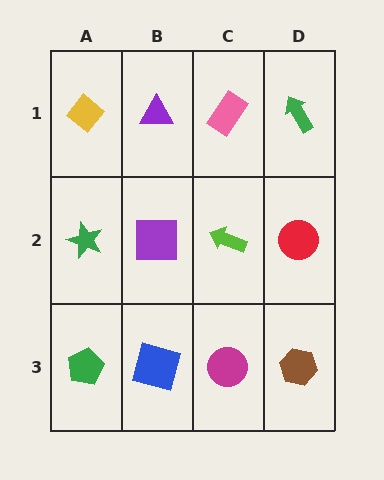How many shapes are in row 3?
4 shapes.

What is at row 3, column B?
A blue square.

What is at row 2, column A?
A green star.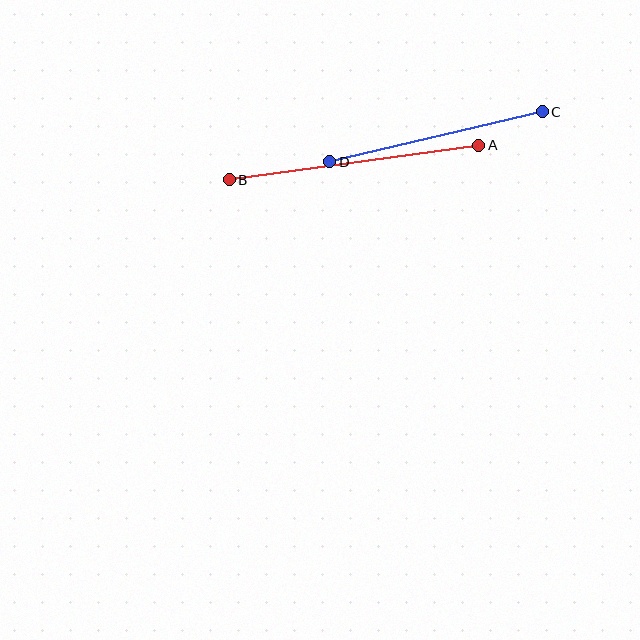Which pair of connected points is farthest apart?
Points A and B are farthest apart.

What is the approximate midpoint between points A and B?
The midpoint is at approximately (354, 162) pixels.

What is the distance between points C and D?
The distance is approximately 218 pixels.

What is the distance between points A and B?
The distance is approximately 252 pixels.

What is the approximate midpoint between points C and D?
The midpoint is at approximately (436, 137) pixels.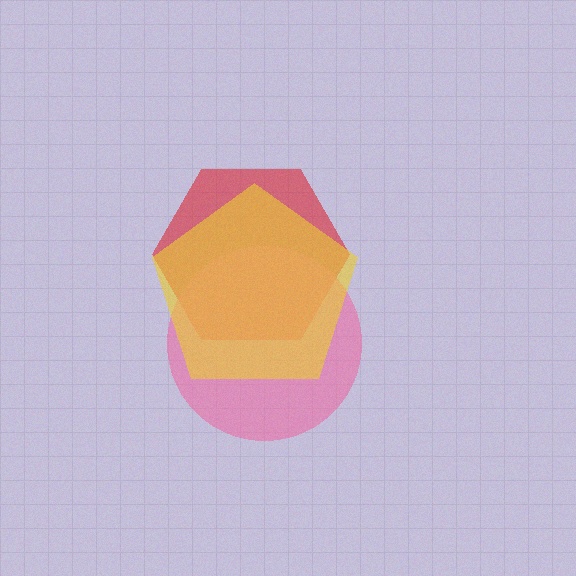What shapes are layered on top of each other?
The layered shapes are: a red hexagon, a pink circle, a yellow pentagon.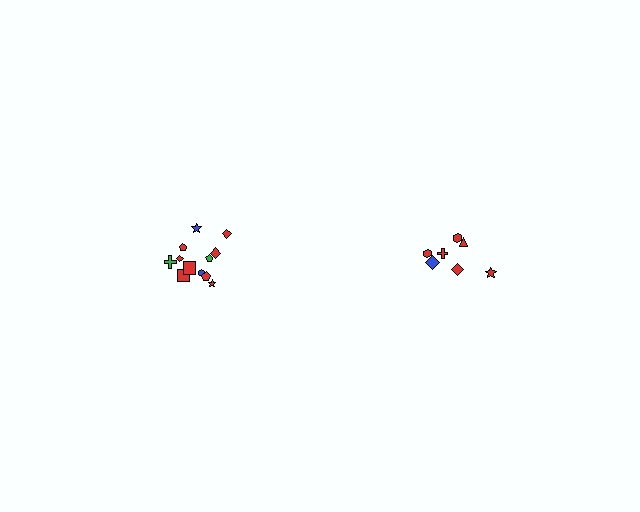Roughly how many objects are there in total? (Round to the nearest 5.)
Roughly 20 objects in total.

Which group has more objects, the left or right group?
The left group.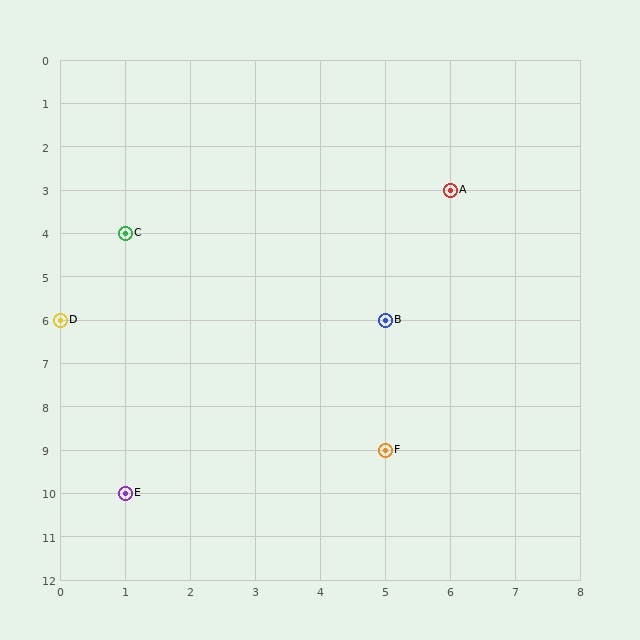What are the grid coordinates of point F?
Point F is at grid coordinates (5, 9).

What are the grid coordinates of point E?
Point E is at grid coordinates (1, 10).